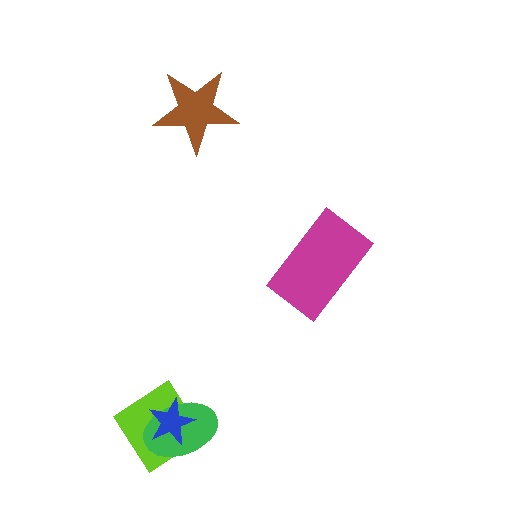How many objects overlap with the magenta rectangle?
0 objects overlap with the magenta rectangle.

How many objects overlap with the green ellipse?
2 objects overlap with the green ellipse.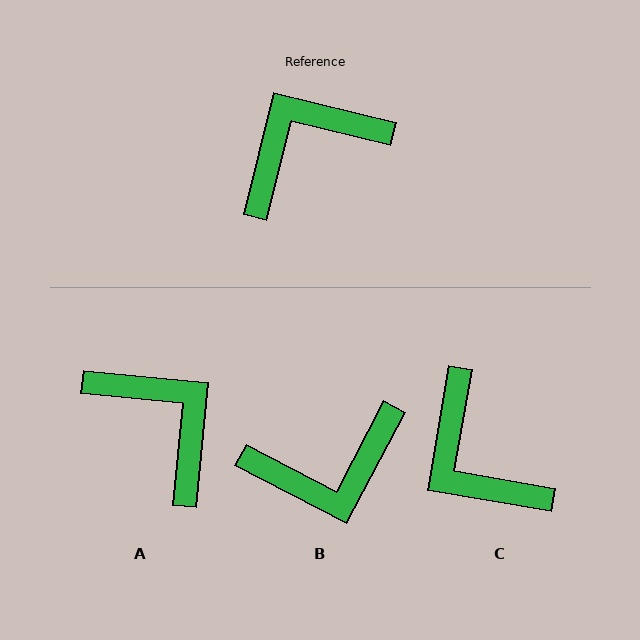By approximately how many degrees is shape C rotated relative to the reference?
Approximately 94 degrees counter-clockwise.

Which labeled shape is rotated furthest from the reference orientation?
B, about 166 degrees away.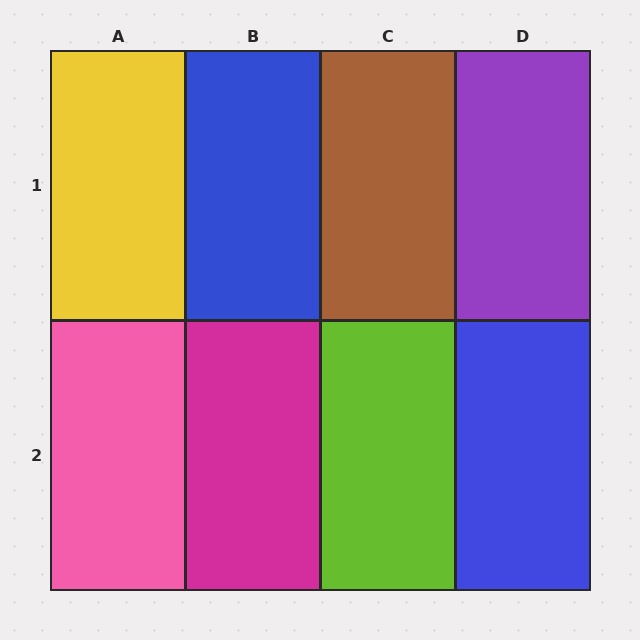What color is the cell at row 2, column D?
Blue.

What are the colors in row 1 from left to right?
Yellow, blue, brown, purple.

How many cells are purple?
1 cell is purple.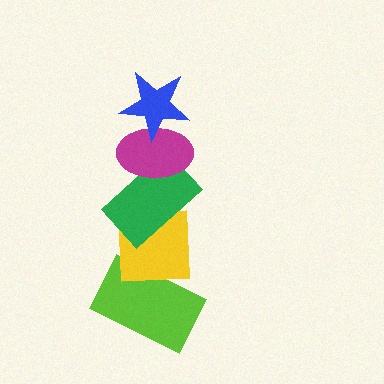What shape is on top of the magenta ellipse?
The blue star is on top of the magenta ellipse.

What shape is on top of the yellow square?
The green rectangle is on top of the yellow square.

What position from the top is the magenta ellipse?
The magenta ellipse is 2nd from the top.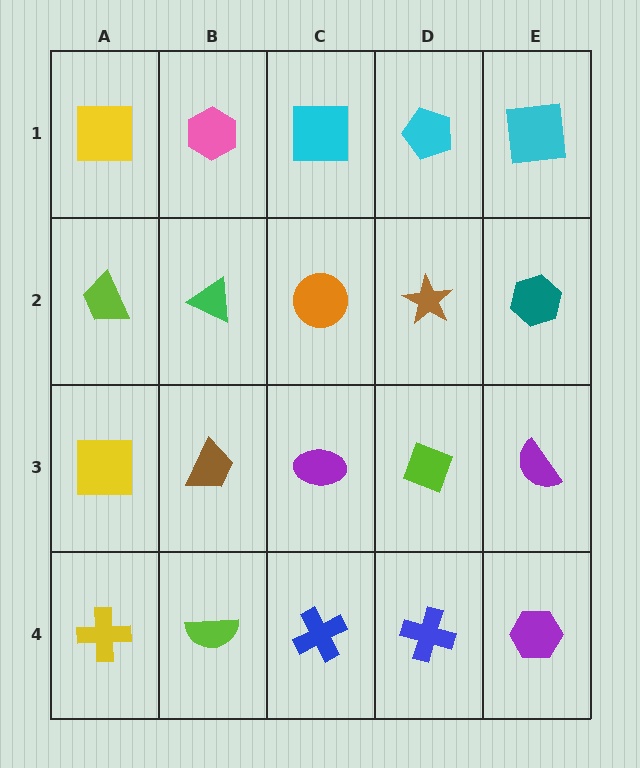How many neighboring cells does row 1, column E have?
2.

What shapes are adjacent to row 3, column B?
A green triangle (row 2, column B), a lime semicircle (row 4, column B), a yellow square (row 3, column A), a purple ellipse (row 3, column C).